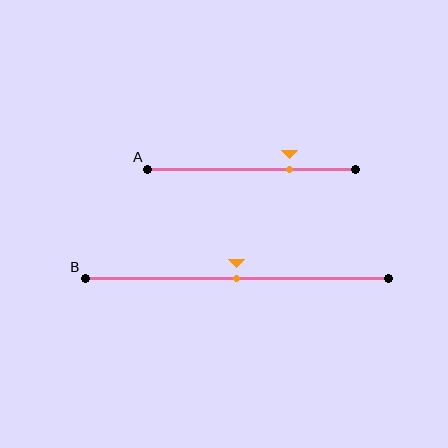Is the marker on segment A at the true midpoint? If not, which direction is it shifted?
No, the marker on segment A is shifted to the right by about 18% of the segment length.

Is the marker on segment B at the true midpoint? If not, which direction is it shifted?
Yes, the marker on segment B is at the true midpoint.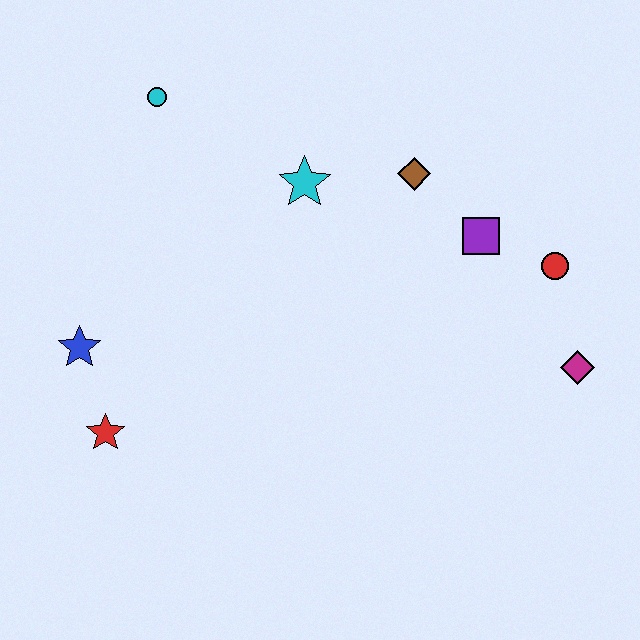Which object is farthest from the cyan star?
The magenta diamond is farthest from the cyan star.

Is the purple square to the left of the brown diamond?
No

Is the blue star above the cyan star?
No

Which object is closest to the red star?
The blue star is closest to the red star.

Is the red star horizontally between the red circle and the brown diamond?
No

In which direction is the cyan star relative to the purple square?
The cyan star is to the left of the purple square.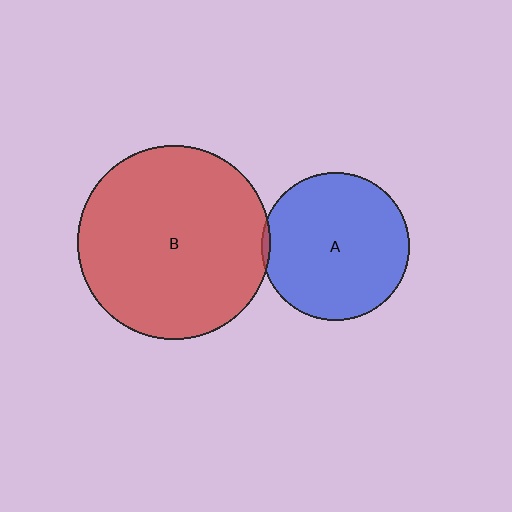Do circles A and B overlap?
Yes.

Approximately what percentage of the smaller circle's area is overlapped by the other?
Approximately 5%.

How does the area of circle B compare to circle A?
Approximately 1.7 times.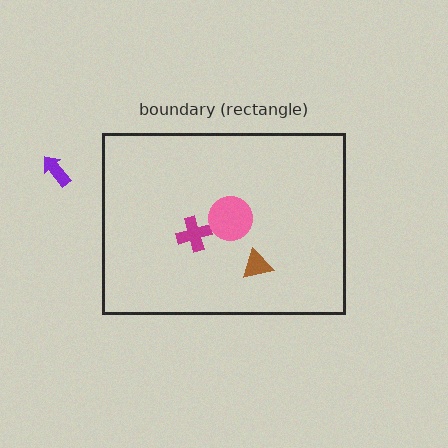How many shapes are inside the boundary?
3 inside, 1 outside.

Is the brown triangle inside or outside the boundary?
Inside.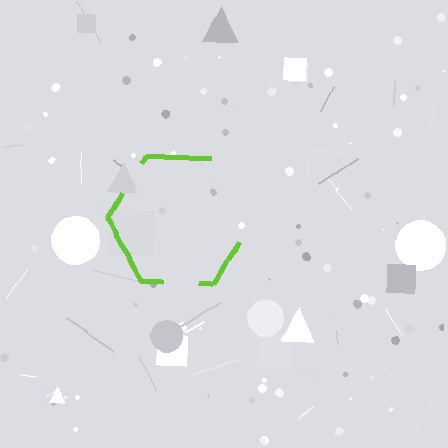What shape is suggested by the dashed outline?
The dashed outline suggests a hexagon.